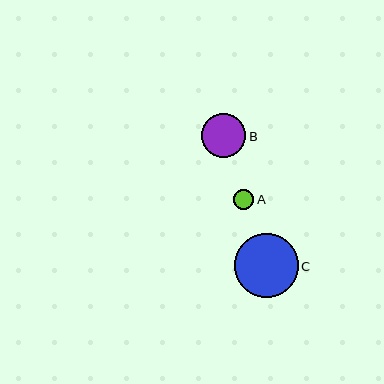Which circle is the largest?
Circle C is the largest with a size of approximately 64 pixels.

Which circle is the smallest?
Circle A is the smallest with a size of approximately 21 pixels.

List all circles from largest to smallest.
From largest to smallest: C, B, A.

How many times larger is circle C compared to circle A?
Circle C is approximately 3.1 times the size of circle A.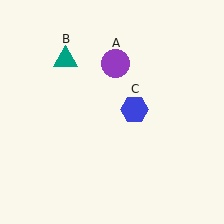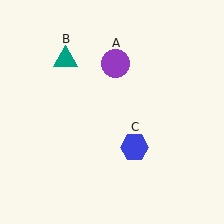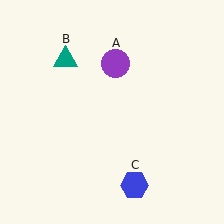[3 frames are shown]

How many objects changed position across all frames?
1 object changed position: blue hexagon (object C).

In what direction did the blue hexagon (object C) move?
The blue hexagon (object C) moved down.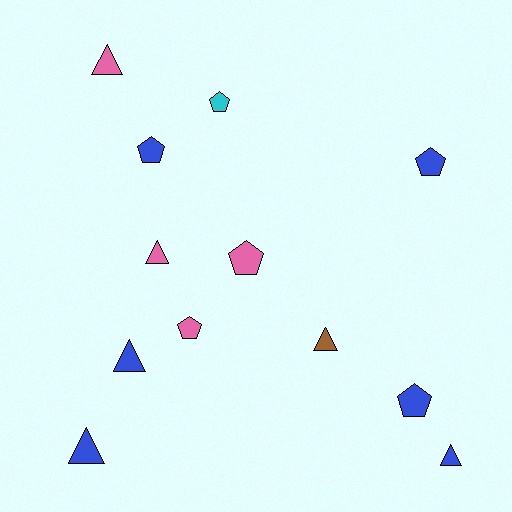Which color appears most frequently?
Blue, with 6 objects.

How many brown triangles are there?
There is 1 brown triangle.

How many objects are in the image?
There are 12 objects.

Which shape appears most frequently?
Triangle, with 6 objects.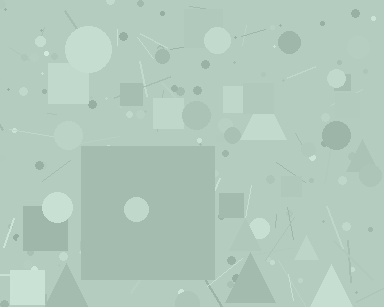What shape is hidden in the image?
A square is hidden in the image.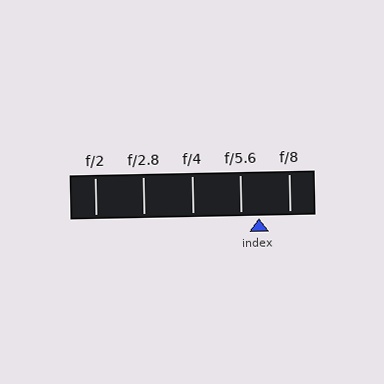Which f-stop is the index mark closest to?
The index mark is closest to f/5.6.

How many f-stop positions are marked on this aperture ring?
There are 5 f-stop positions marked.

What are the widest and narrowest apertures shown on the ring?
The widest aperture shown is f/2 and the narrowest is f/8.